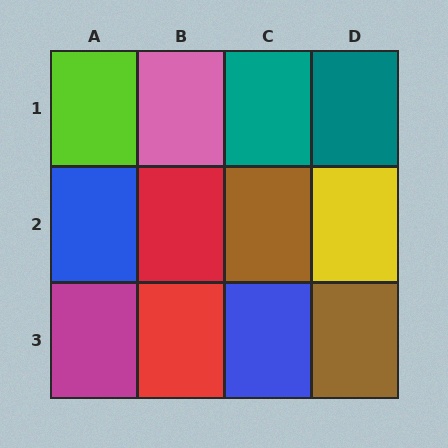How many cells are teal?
2 cells are teal.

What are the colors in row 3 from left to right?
Magenta, red, blue, brown.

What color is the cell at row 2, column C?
Brown.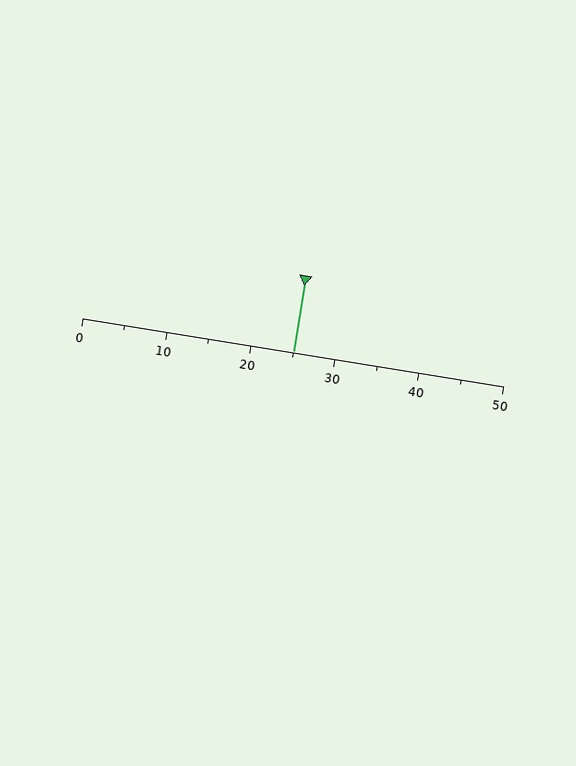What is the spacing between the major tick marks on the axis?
The major ticks are spaced 10 apart.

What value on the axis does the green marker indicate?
The marker indicates approximately 25.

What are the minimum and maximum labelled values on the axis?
The axis runs from 0 to 50.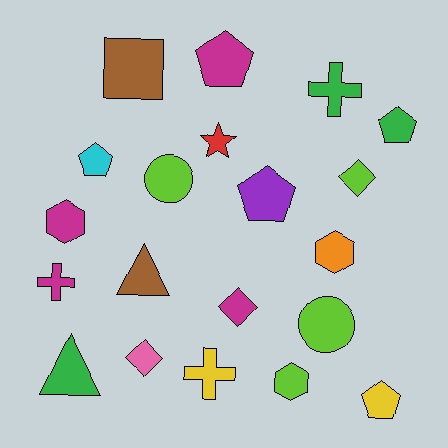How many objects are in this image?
There are 20 objects.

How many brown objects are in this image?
There are 2 brown objects.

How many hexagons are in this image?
There are 3 hexagons.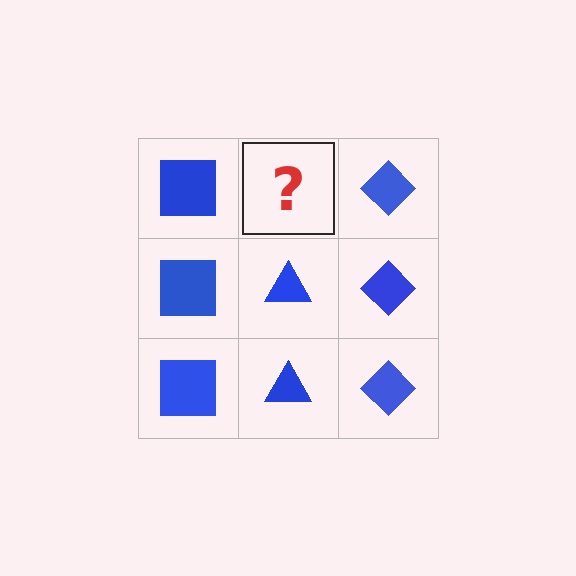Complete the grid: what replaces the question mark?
The question mark should be replaced with a blue triangle.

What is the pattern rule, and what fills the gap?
The rule is that each column has a consistent shape. The gap should be filled with a blue triangle.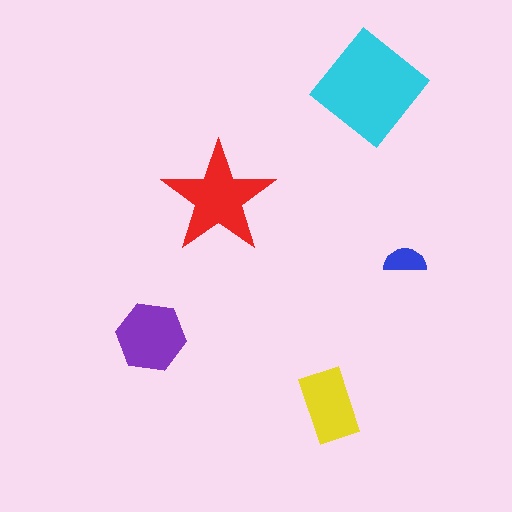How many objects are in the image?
There are 5 objects in the image.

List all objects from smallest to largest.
The blue semicircle, the yellow rectangle, the purple hexagon, the red star, the cyan diamond.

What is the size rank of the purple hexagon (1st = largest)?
3rd.